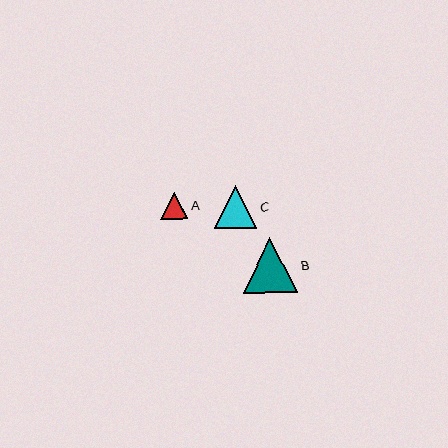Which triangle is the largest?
Triangle B is the largest with a size of approximately 54 pixels.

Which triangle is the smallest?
Triangle A is the smallest with a size of approximately 27 pixels.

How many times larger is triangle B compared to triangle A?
Triangle B is approximately 2.0 times the size of triangle A.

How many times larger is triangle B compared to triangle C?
Triangle B is approximately 1.3 times the size of triangle C.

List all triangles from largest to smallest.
From largest to smallest: B, C, A.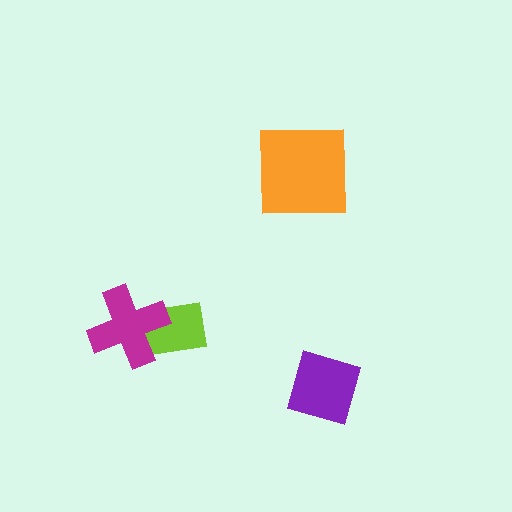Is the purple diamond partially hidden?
No, no other shape covers it.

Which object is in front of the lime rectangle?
The magenta cross is in front of the lime rectangle.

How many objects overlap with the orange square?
0 objects overlap with the orange square.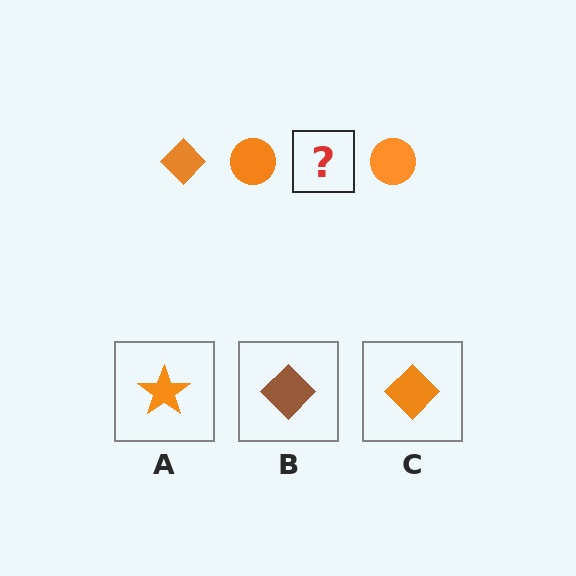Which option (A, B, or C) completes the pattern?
C.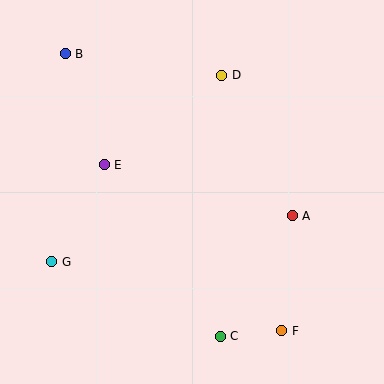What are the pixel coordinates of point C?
Point C is at (220, 336).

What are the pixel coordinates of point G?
Point G is at (52, 262).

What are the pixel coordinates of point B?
Point B is at (65, 54).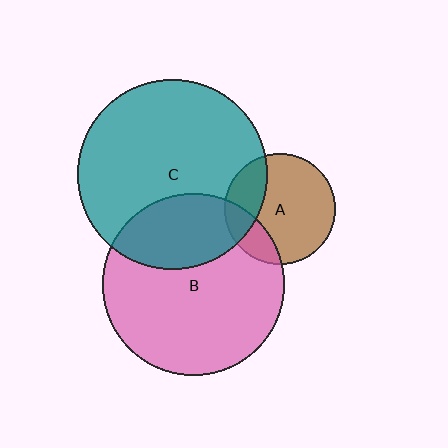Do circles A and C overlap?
Yes.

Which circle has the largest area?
Circle C (teal).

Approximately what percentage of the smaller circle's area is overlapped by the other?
Approximately 25%.